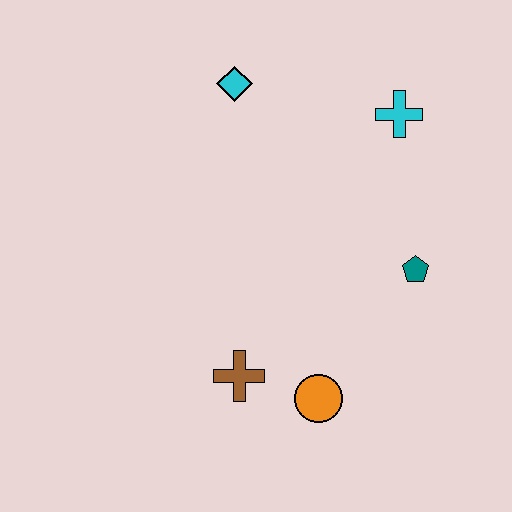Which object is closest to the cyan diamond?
The cyan cross is closest to the cyan diamond.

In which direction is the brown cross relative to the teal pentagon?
The brown cross is to the left of the teal pentagon.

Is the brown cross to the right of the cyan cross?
No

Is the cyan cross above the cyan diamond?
No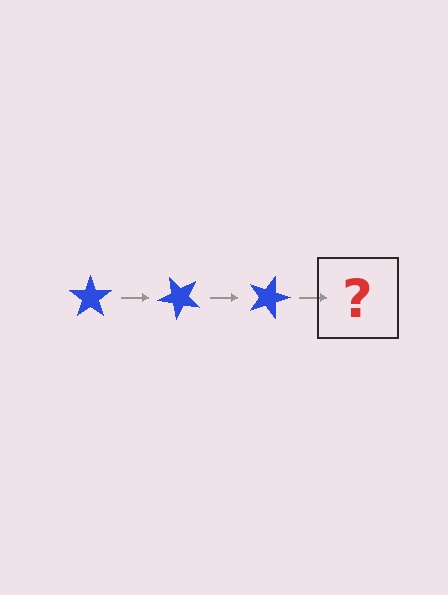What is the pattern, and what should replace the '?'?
The pattern is that the star rotates 45 degrees each step. The '?' should be a blue star rotated 135 degrees.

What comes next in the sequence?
The next element should be a blue star rotated 135 degrees.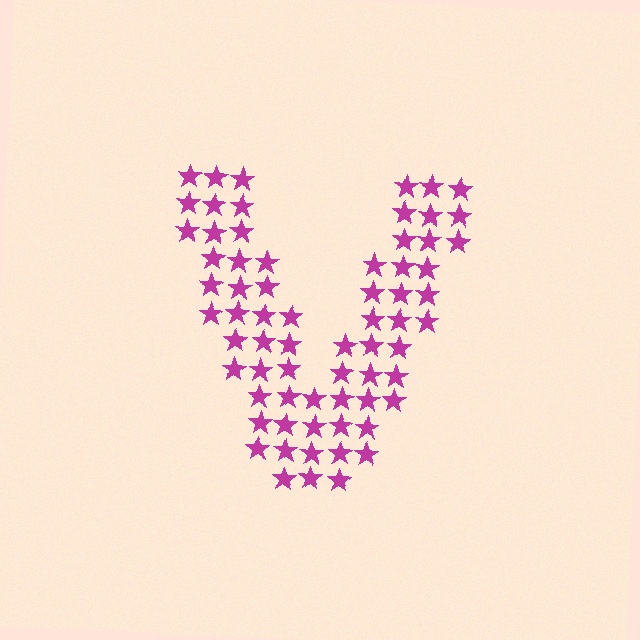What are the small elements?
The small elements are stars.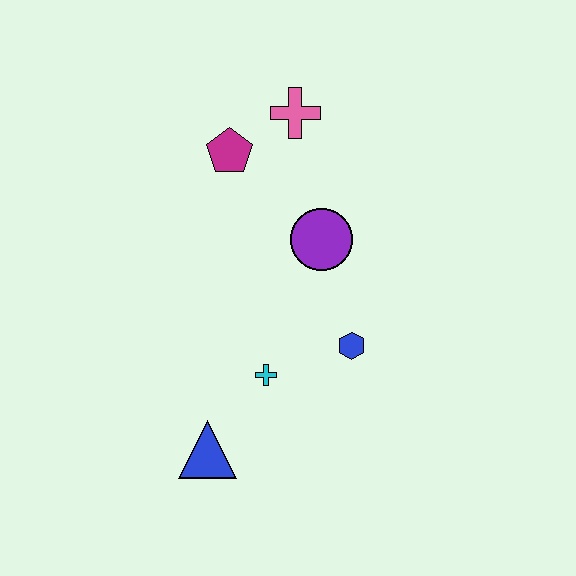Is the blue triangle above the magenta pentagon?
No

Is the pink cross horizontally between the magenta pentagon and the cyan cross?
No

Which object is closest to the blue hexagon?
The cyan cross is closest to the blue hexagon.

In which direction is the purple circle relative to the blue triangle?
The purple circle is above the blue triangle.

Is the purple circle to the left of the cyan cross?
No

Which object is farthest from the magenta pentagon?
The blue triangle is farthest from the magenta pentagon.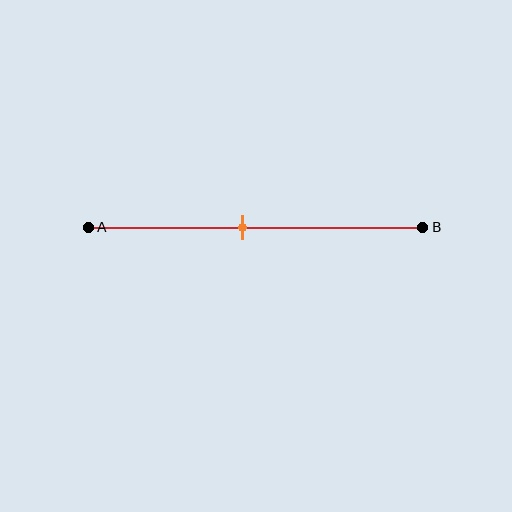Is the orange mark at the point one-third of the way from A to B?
No, the mark is at about 45% from A, not at the 33% one-third point.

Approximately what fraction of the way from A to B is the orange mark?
The orange mark is approximately 45% of the way from A to B.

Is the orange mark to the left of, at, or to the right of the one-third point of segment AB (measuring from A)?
The orange mark is to the right of the one-third point of segment AB.